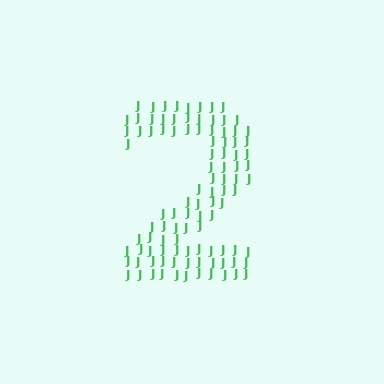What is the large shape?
The large shape is the digit 2.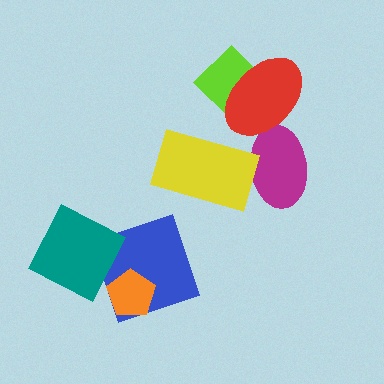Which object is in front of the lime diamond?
The red ellipse is in front of the lime diamond.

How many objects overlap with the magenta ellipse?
2 objects overlap with the magenta ellipse.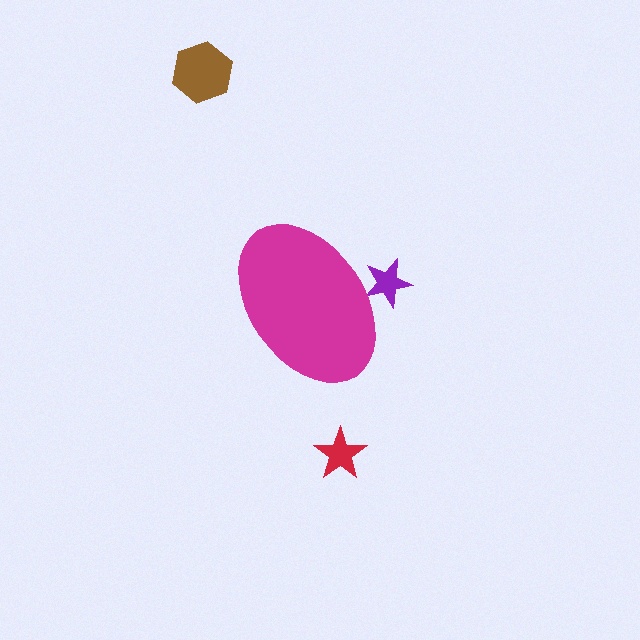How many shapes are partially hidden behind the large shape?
1 shape is partially hidden.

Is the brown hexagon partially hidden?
No, the brown hexagon is fully visible.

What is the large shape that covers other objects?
A magenta ellipse.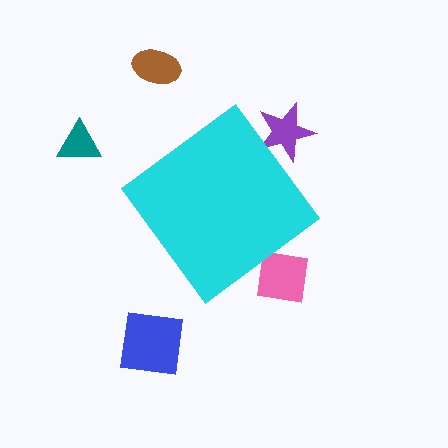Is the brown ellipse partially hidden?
No, the brown ellipse is fully visible.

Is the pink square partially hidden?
Yes, the pink square is partially hidden behind the cyan diamond.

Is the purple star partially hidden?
Yes, the purple star is partially hidden behind the cyan diamond.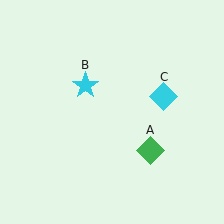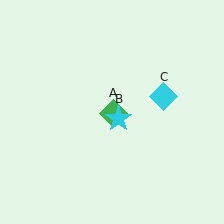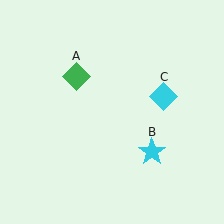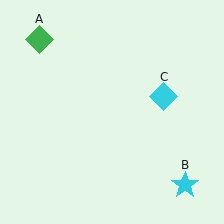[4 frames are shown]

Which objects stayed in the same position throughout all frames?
Cyan diamond (object C) remained stationary.